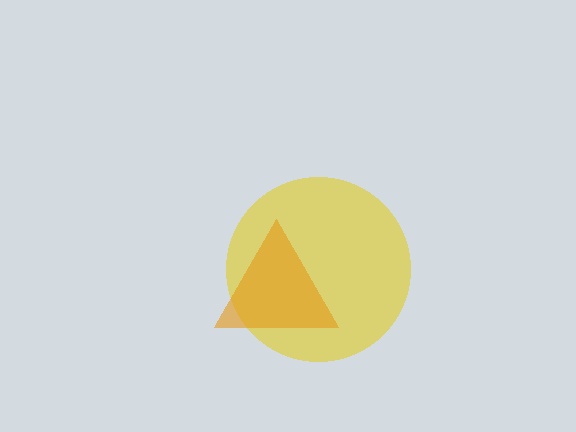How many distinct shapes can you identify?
There are 2 distinct shapes: a yellow circle, an orange triangle.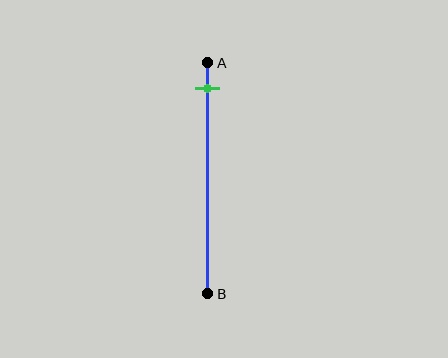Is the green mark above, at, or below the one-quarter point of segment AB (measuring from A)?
The green mark is above the one-quarter point of segment AB.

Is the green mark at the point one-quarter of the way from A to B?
No, the mark is at about 10% from A, not at the 25% one-quarter point.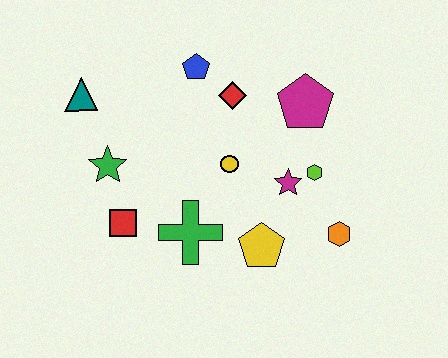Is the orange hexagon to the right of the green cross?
Yes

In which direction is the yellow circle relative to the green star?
The yellow circle is to the right of the green star.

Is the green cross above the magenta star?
No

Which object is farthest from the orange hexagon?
The teal triangle is farthest from the orange hexagon.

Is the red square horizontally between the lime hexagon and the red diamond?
No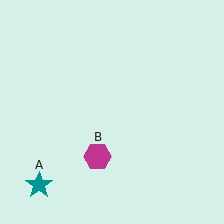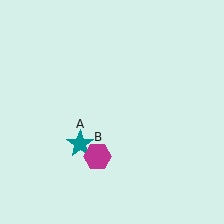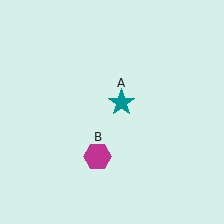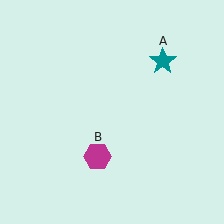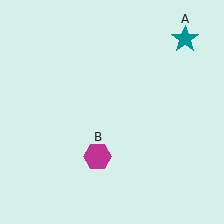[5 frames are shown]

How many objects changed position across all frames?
1 object changed position: teal star (object A).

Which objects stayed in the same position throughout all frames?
Magenta hexagon (object B) remained stationary.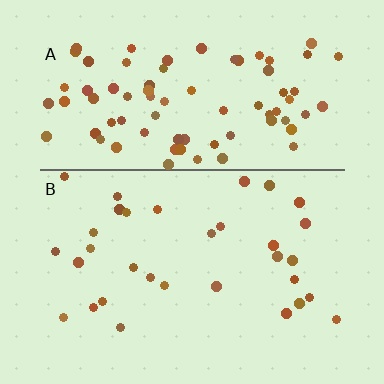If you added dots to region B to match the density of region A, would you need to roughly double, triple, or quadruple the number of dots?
Approximately triple.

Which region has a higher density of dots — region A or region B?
A (the top).